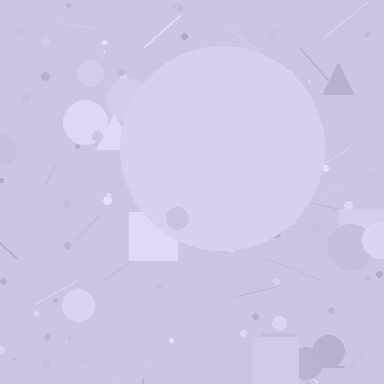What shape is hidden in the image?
A circle is hidden in the image.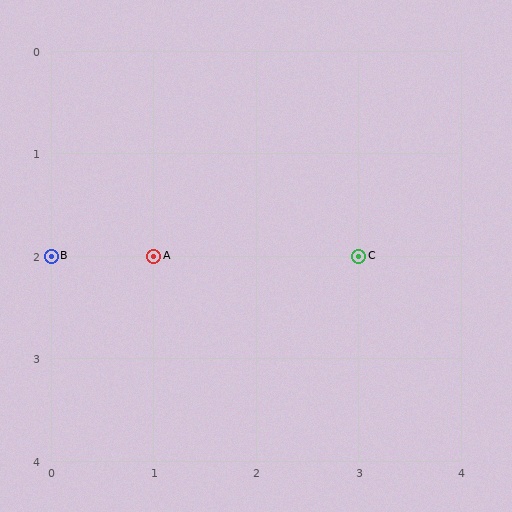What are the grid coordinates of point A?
Point A is at grid coordinates (1, 2).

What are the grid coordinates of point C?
Point C is at grid coordinates (3, 2).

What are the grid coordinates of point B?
Point B is at grid coordinates (0, 2).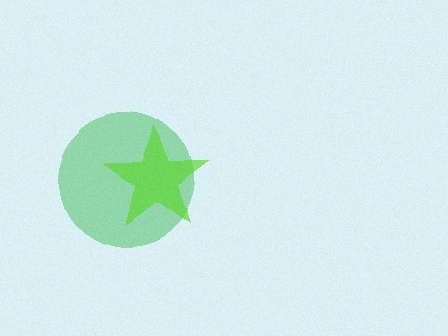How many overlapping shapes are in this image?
There are 2 overlapping shapes in the image.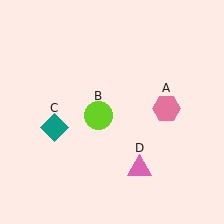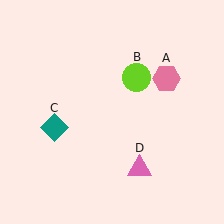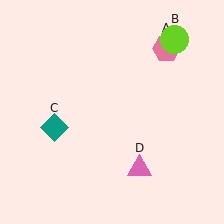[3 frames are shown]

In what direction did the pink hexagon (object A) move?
The pink hexagon (object A) moved up.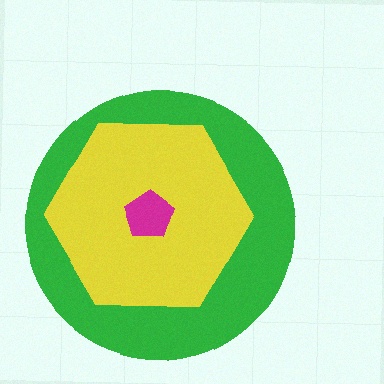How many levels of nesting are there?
3.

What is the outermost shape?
The green circle.